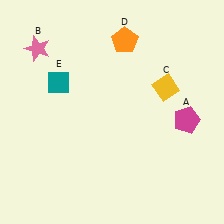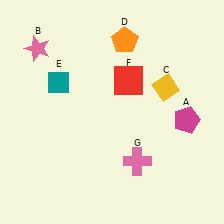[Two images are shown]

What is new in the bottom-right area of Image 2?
A pink cross (G) was added in the bottom-right area of Image 2.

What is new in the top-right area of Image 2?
A red square (F) was added in the top-right area of Image 2.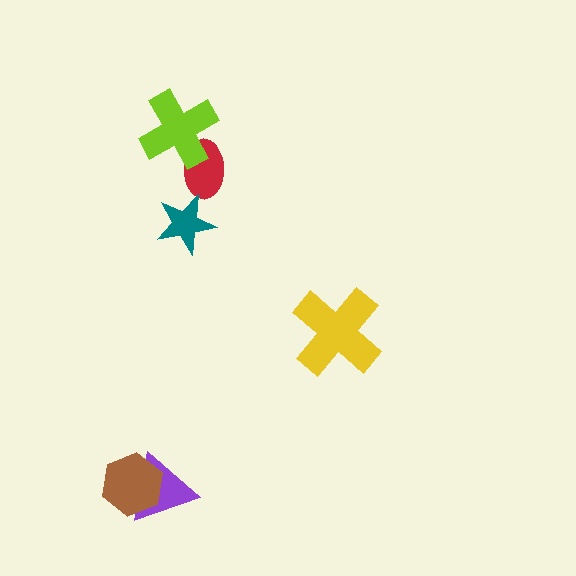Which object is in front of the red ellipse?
The lime cross is in front of the red ellipse.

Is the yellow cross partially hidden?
No, no other shape covers it.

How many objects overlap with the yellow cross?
0 objects overlap with the yellow cross.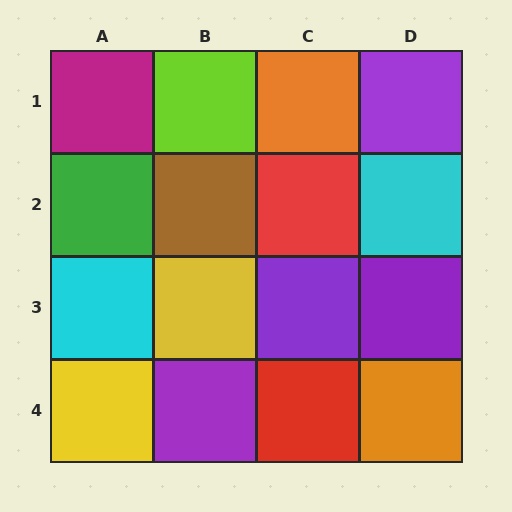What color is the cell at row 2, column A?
Green.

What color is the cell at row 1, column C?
Orange.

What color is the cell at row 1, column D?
Purple.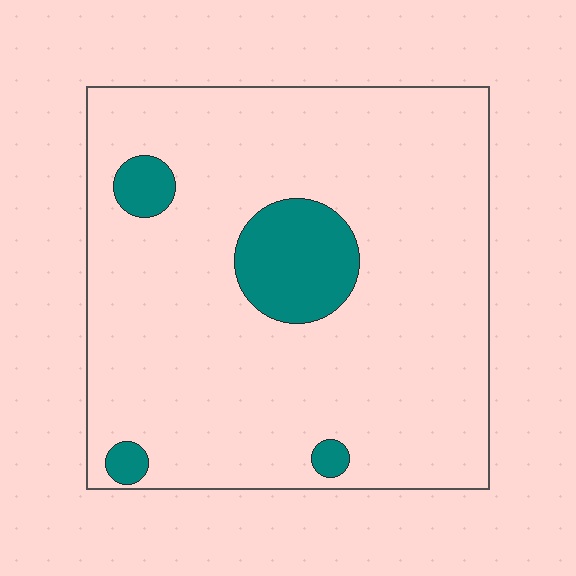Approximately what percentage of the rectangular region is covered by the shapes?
Approximately 10%.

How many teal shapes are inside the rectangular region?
4.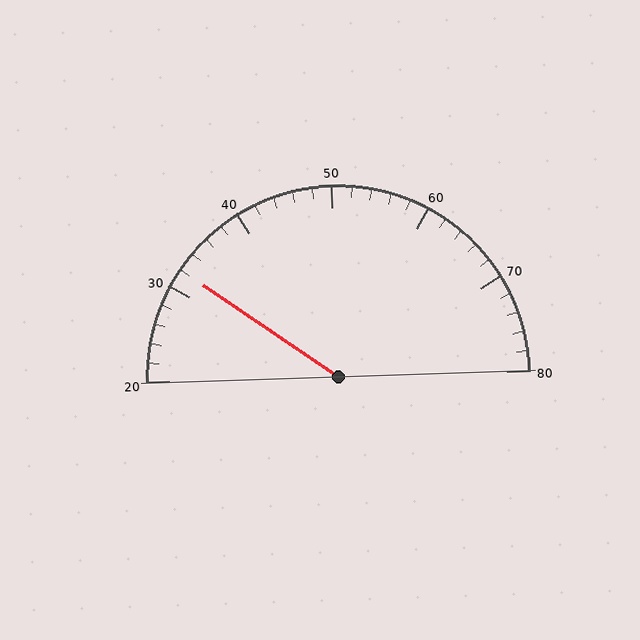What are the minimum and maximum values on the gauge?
The gauge ranges from 20 to 80.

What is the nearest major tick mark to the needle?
The nearest major tick mark is 30.